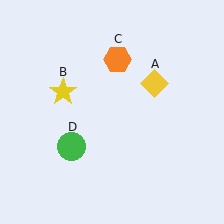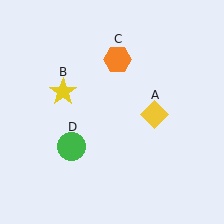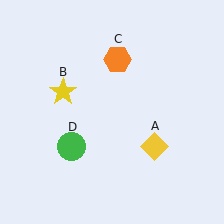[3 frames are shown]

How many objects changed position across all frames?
1 object changed position: yellow diamond (object A).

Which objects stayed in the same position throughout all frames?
Yellow star (object B) and orange hexagon (object C) and green circle (object D) remained stationary.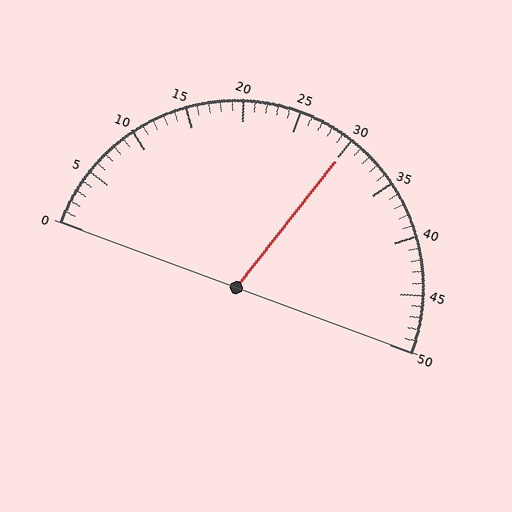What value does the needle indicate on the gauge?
The needle indicates approximately 30.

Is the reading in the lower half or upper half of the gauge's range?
The reading is in the upper half of the range (0 to 50).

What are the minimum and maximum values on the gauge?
The gauge ranges from 0 to 50.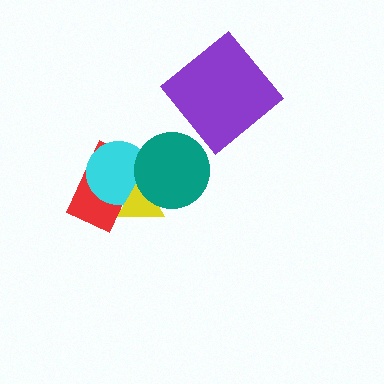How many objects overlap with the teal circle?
3 objects overlap with the teal circle.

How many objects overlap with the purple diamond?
0 objects overlap with the purple diamond.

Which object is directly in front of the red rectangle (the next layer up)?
The cyan circle is directly in front of the red rectangle.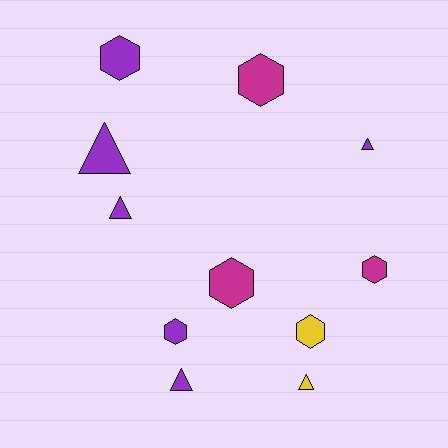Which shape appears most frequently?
Hexagon, with 6 objects.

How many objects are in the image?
There are 11 objects.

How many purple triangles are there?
There are 4 purple triangles.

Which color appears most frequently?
Purple, with 6 objects.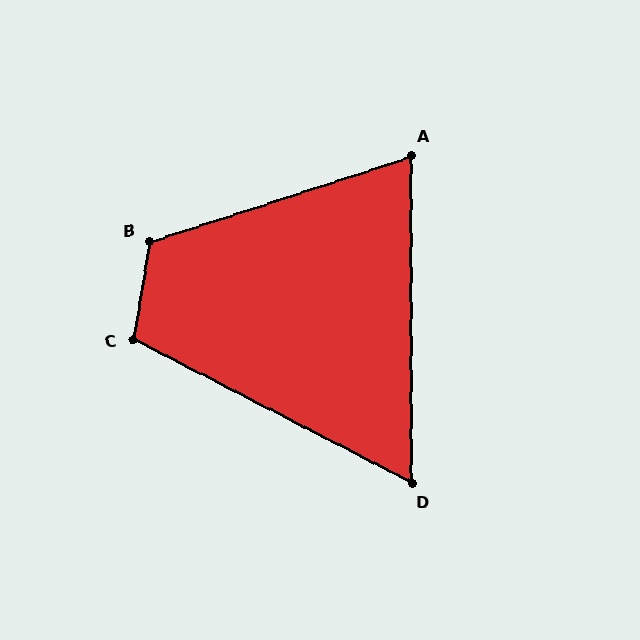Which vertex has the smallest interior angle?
D, at approximately 63 degrees.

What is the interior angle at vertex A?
Approximately 72 degrees (acute).